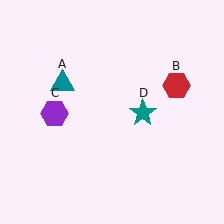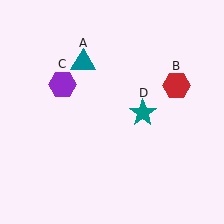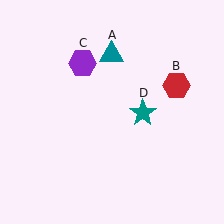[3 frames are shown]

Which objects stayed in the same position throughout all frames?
Red hexagon (object B) and teal star (object D) remained stationary.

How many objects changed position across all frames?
2 objects changed position: teal triangle (object A), purple hexagon (object C).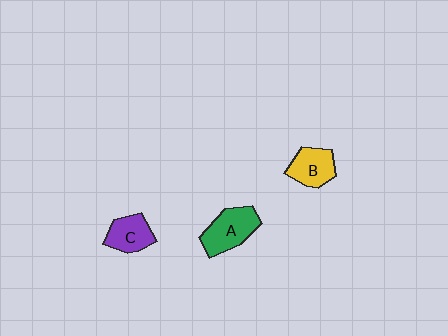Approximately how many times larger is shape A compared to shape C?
Approximately 1.3 times.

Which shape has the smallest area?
Shape C (purple).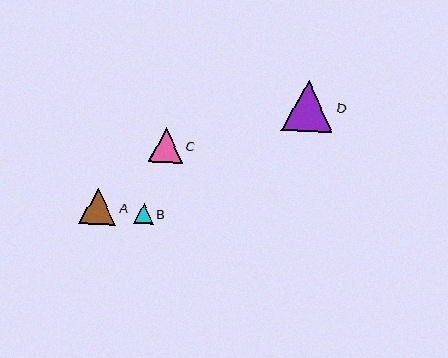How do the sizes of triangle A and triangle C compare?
Triangle A and triangle C are approximately the same size.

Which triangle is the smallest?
Triangle B is the smallest with a size of approximately 20 pixels.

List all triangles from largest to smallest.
From largest to smallest: D, A, C, B.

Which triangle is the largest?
Triangle D is the largest with a size of approximately 51 pixels.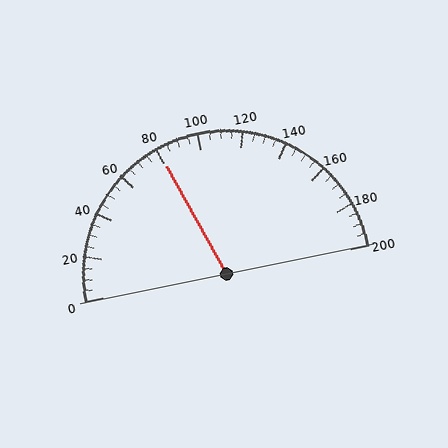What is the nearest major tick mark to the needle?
The nearest major tick mark is 80.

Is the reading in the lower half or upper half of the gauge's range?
The reading is in the lower half of the range (0 to 200).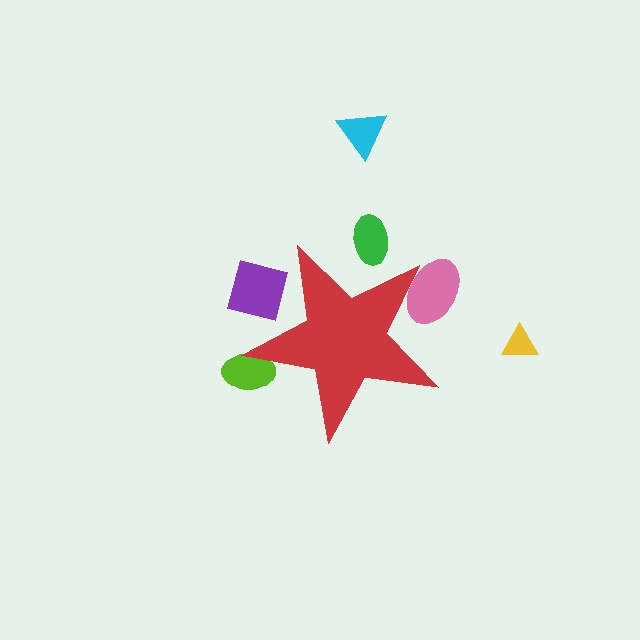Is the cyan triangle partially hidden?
No, the cyan triangle is fully visible.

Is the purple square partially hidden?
Yes, the purple square is partially hidden behind the red star.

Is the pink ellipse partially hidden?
Yes, the pink ellipse is partially hidden behind the red star.